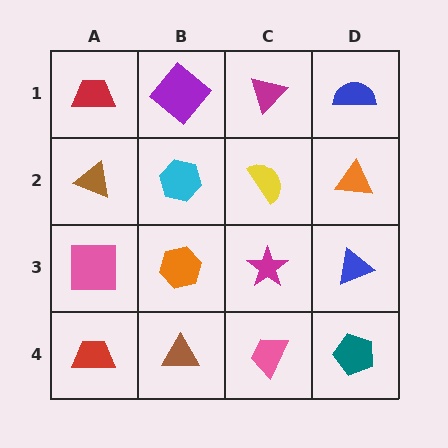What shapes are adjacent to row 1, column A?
A brown triangle (row 2, column A), a purple diamond (row 1, column B).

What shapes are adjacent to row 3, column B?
A cyan hexagon (row 2, column B), a brown triangle (row 4, column B), a pink square (row 3, column A), a magenta star (row 3, column C).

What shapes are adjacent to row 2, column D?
A blue semicircle (row 1, column D), a blue triangle (row 3, column D), a yellow semicircle (row 2, column C).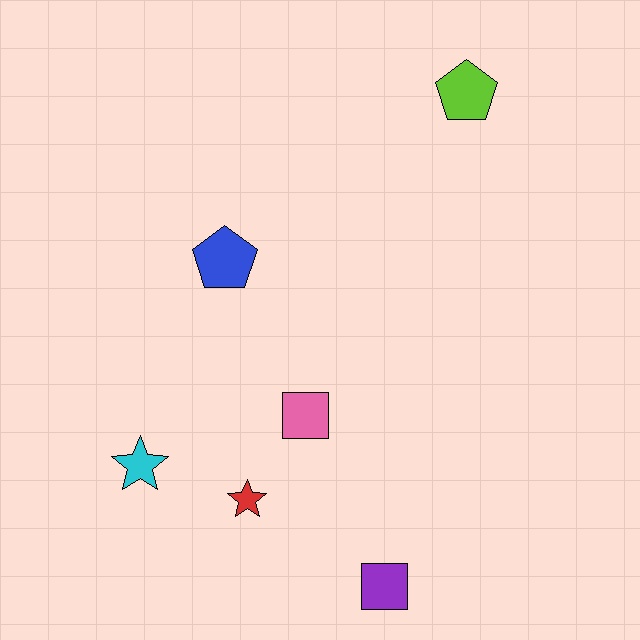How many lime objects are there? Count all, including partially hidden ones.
There is 1 lime object.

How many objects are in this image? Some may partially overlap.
There are 6 objects.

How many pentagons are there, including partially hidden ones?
There are 2 pentagons.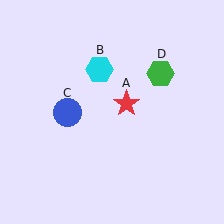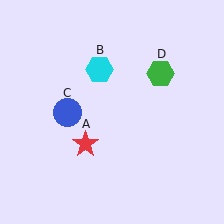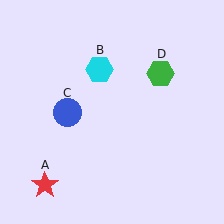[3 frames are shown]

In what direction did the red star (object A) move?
The red star (object A) moved down and to the left.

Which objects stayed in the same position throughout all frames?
Cyan hexagon (object B) and blue circle (object C) and green hexagon (object D) remained stationary.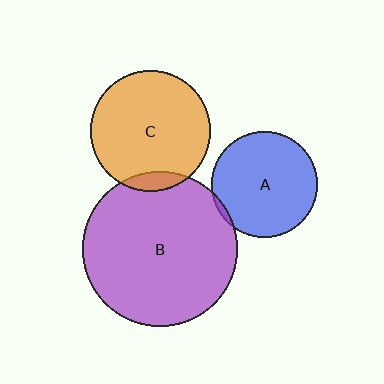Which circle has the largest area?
Circle B (purple).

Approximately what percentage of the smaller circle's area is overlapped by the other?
Approximately 10%.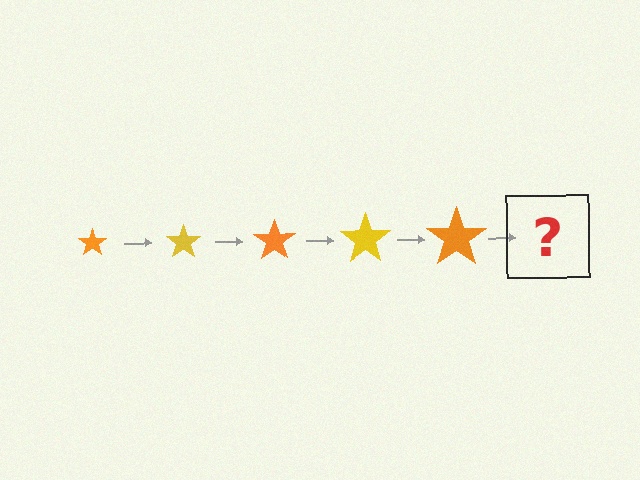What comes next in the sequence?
The next element should be a yellow star, larger than the previous one.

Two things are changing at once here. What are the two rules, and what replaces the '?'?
The two rules are that the star grows larger each step and the color cycles through orange and yellow. The '?' should be a yellow star, larger than the previous one.